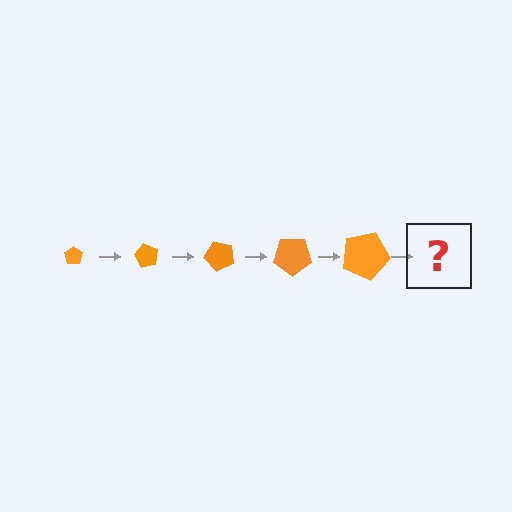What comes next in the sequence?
The next element should be a pentagon, larger than the previous one and rotated 300 degrees from the start.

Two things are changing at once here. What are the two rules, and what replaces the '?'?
The two rules are that the pentagon grows larger each step and it rotates 60 degrees each step. The '?' should be a pentagon, larger than the previous one and rotated 300 degrees from the start.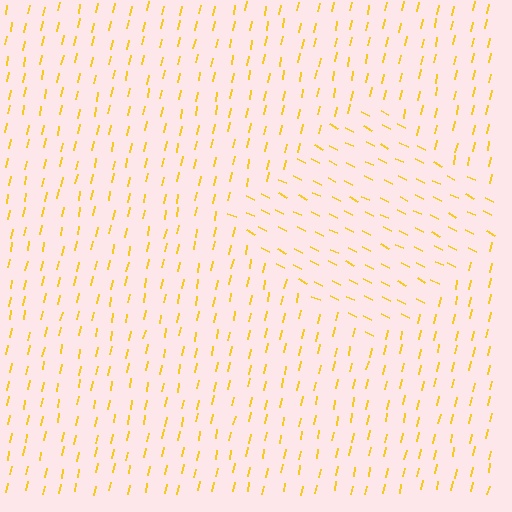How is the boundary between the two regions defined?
The boundary is defined purely by a change in line orientation (approximately 75 degrees difference). All lines are the same color and thickness.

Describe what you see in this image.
The image is filled with small yellow line segments. A diamond region in the image has lines oriented differently from the surrounding lines, creating a visible texture boundary.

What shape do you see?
I see a diamond.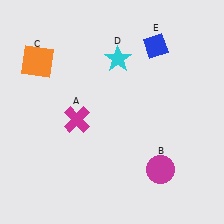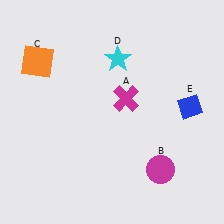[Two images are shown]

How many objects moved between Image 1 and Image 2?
2 objects moved between the two images.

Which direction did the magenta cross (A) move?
The magenta cross (A) moved right.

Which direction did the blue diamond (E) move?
The blue diamond (E) moved down.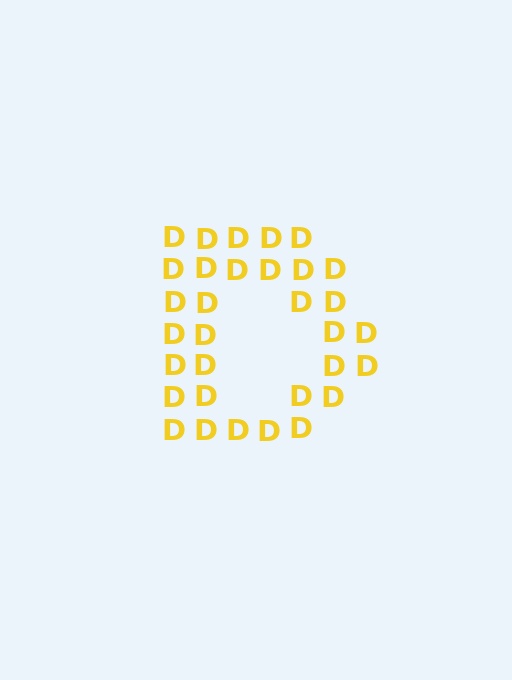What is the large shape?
The large shape is the letter D.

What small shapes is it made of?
It is made of small letter D's.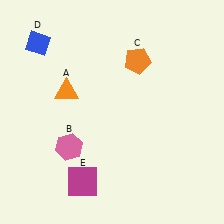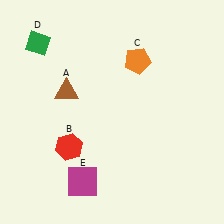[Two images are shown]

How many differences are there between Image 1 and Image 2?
There are 3 differences between the two images.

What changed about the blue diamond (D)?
In Image 1, D is blue. In Image 2, it changed to green.